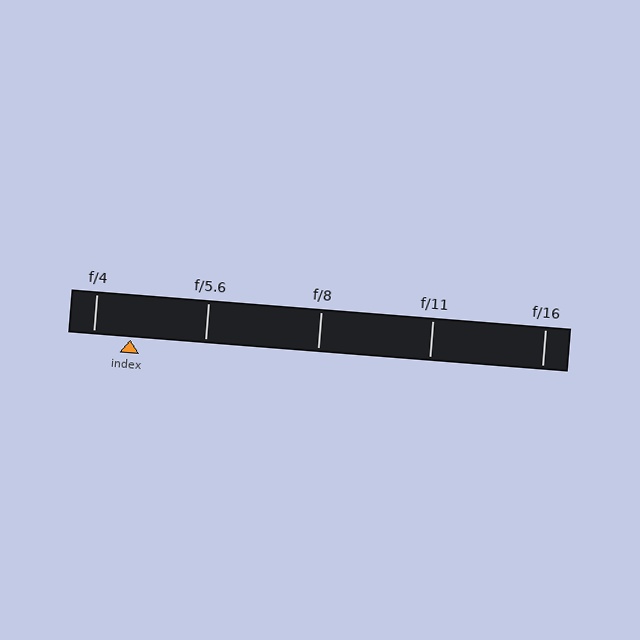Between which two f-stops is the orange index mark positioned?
The index mark is between f/4 and f/5.6.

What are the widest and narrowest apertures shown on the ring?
The widest aperture shown is f/4 and the narrowest is f/16.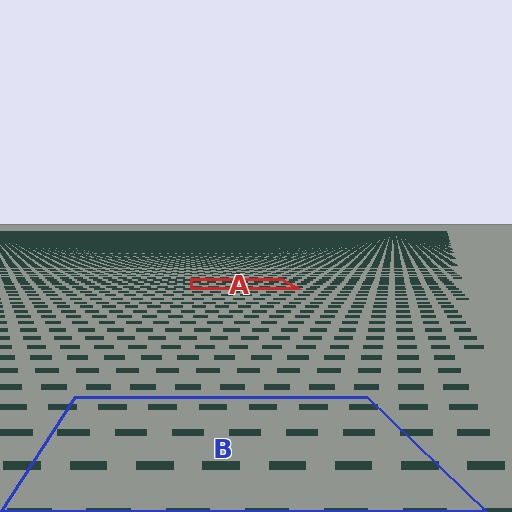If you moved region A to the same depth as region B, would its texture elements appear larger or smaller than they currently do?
They would appear larger. At a closer depth, the same texture elements are projected at a bigger on-screen size.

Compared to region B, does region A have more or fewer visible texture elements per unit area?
Region A has more texture elements per unit area — they are packed more densely because it is farther away.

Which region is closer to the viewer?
Region B is closer. The texture elements there are larger and more spread out.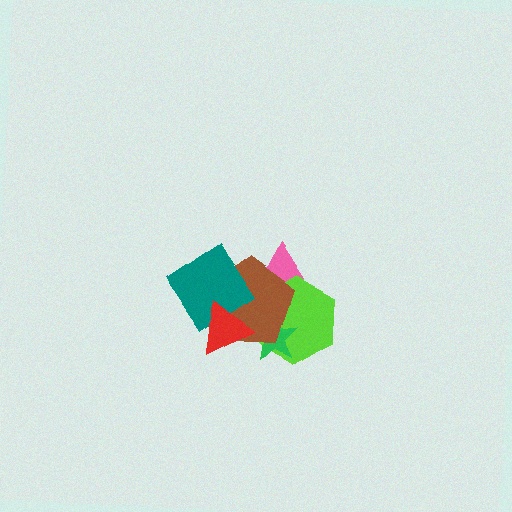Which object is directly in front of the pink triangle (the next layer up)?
The lime hexagon is directly in front of the pink triangle.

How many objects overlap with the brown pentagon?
5 objects overlap with the brown pentagon.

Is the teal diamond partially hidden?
Yes, it is partially covered by another shape.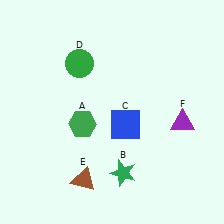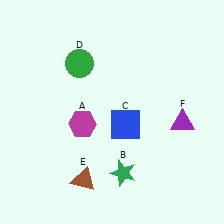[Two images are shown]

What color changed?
The hexagon (A) changed from green in Image 1 to magenta in Image 2.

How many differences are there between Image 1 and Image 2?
There is 1 difference between the two images.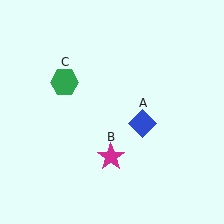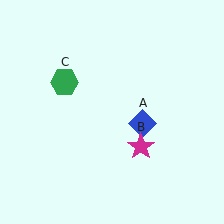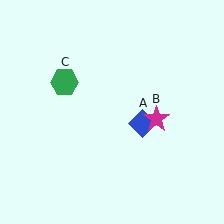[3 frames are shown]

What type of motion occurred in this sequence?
The magenta star (object B) rotated counterclockwise around the center of the scene.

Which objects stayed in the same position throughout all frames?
Blue diamond (object A) and green hexagon (object C) remained stationary.